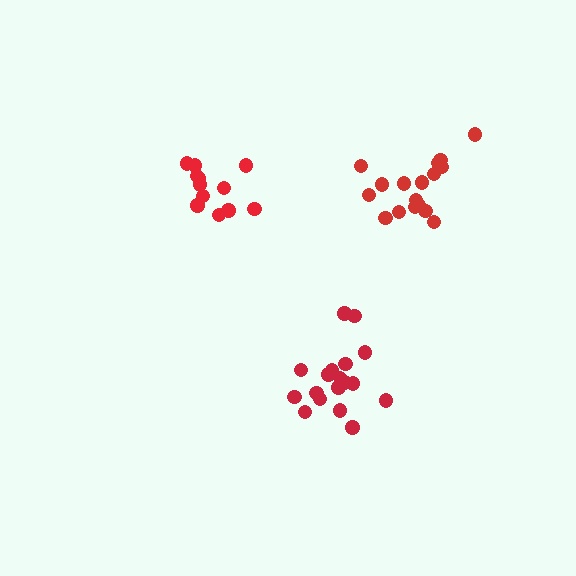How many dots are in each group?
Group 1: 12 dots, Group 2: 18 dots, Group 3: 17 dots (47 total).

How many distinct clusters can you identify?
There are 3 distinct clusters.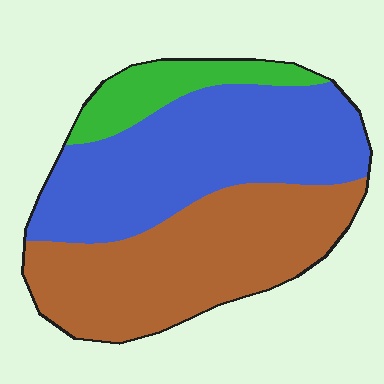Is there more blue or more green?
Blue.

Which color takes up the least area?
Green, at roughly 10%.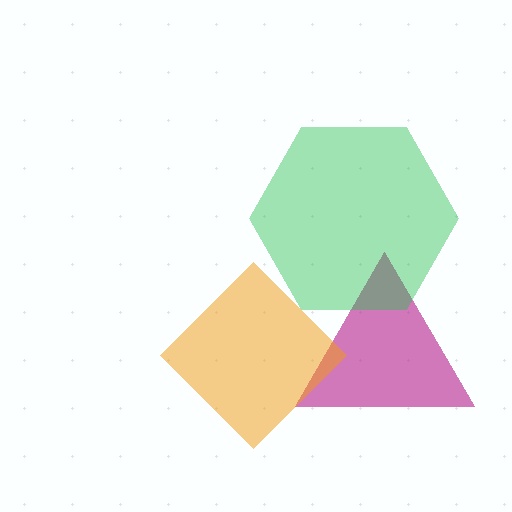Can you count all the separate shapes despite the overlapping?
Yes, there are 3 separate shapes.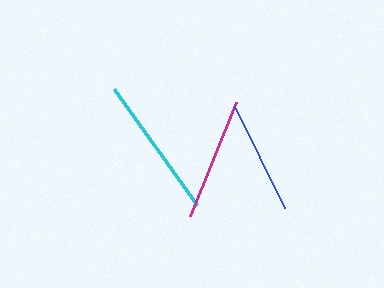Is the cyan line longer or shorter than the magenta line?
The cyan line is longer than the magenta line.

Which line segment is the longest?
The cyan line is the longest at approximately 143 pixels.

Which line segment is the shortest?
The blue line is the shortest at approximately 114 pixels.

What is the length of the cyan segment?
The cyan segment is approximately 143 pixels long.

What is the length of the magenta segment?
The magenta segment is approximately 123 pixels long.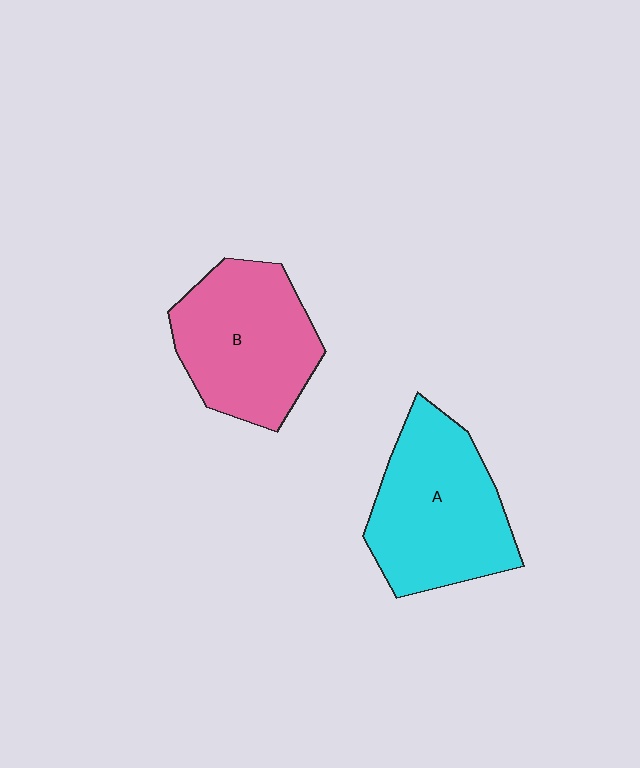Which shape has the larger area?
Shape A (cyan).